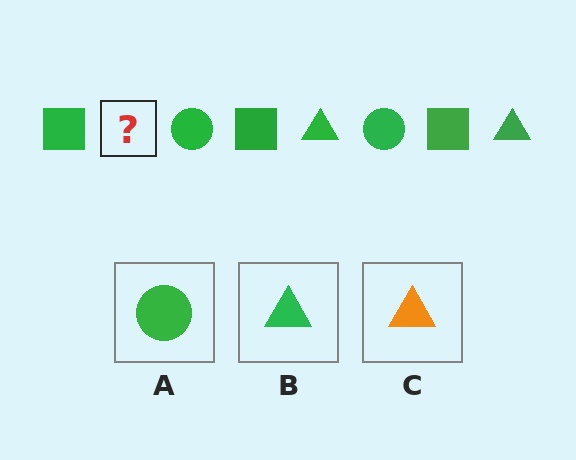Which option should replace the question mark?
Option B.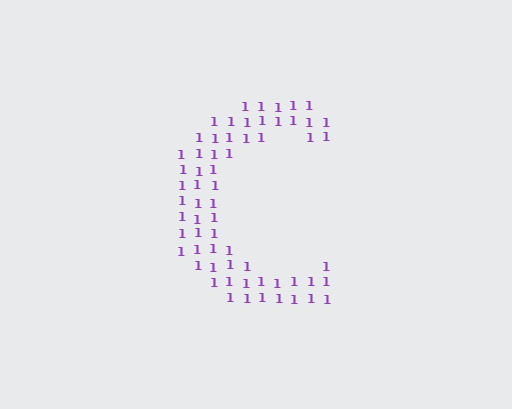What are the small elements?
The small elements are digit 1's.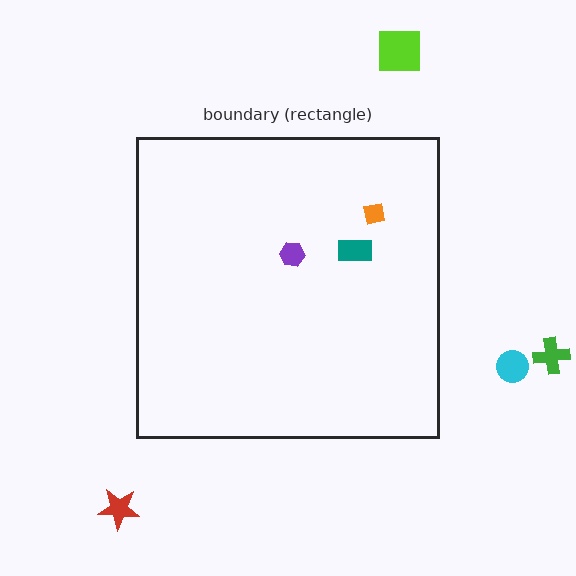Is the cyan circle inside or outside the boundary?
Outside.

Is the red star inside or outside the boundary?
Outside.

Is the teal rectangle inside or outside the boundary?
Inside.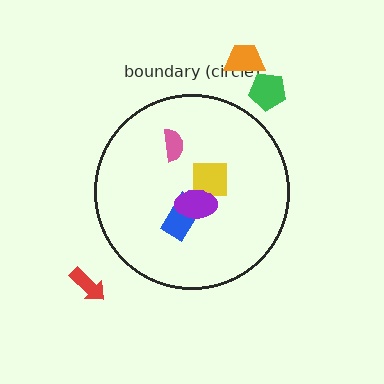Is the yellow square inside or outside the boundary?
Inside.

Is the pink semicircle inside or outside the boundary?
Inside.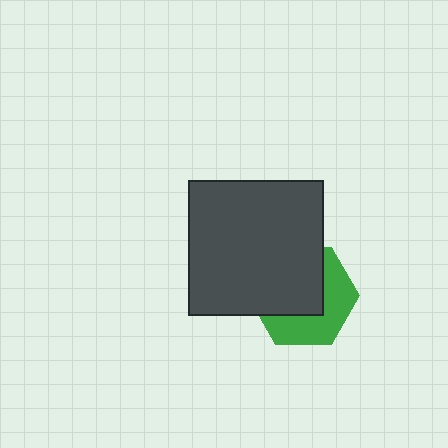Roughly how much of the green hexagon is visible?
About half of it is visible (roughly 47%).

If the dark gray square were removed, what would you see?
You would see the complete green hexagon.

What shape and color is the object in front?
The object in front is a dark gray square.